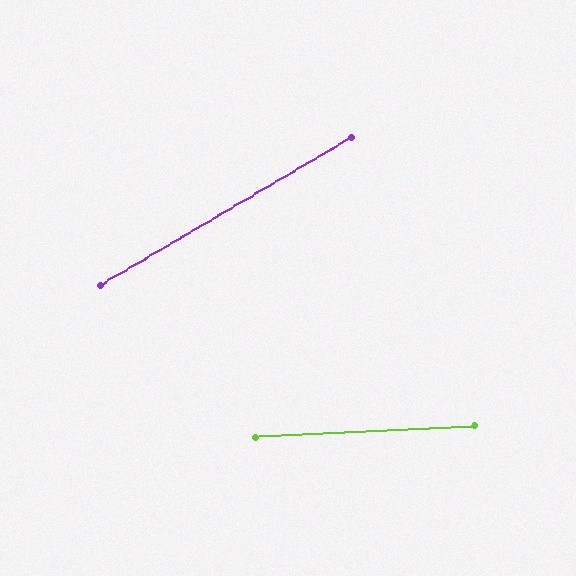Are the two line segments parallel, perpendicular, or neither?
Neither parallel nor perpendicular — they differ by about 27°.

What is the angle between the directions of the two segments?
Approximately 27 degrees.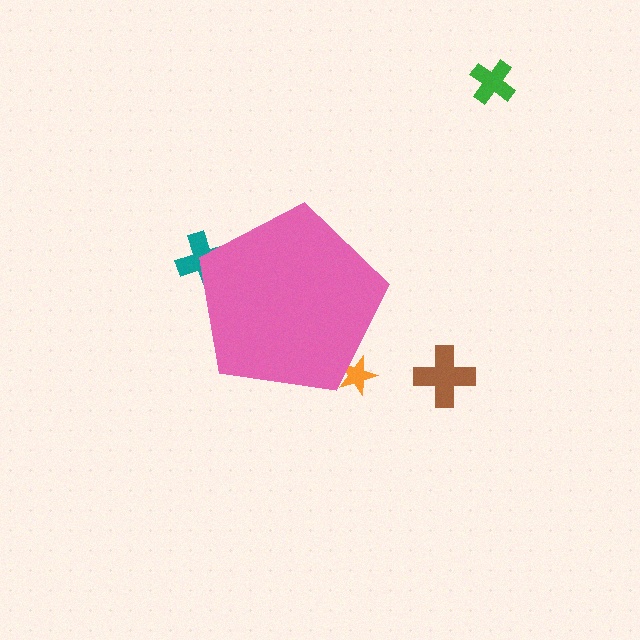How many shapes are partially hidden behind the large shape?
2 shapes are partially hidden.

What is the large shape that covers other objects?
A pink pentagon.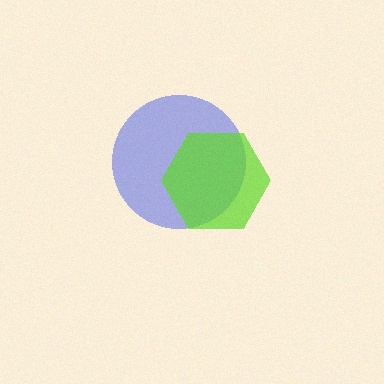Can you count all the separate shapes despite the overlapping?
Yes, there are 2 separate shapes.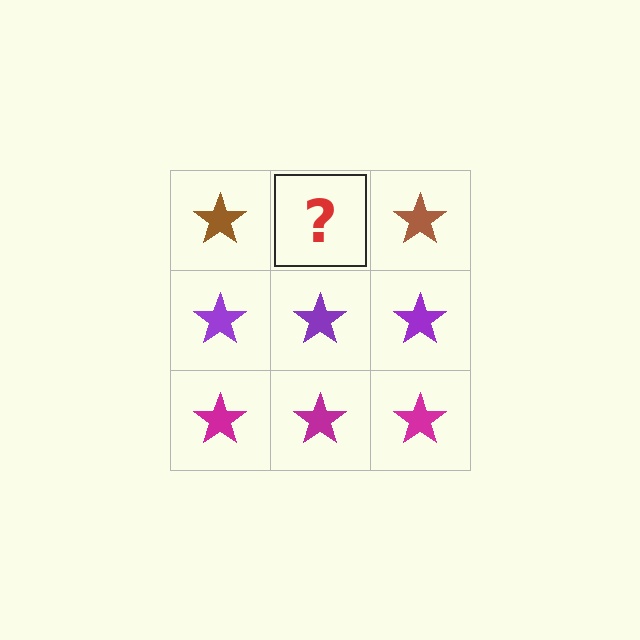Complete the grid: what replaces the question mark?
The question mark should be replaced with a brown star.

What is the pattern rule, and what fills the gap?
The rule is that each row has a consistent color. The gap should be filled with a brown star.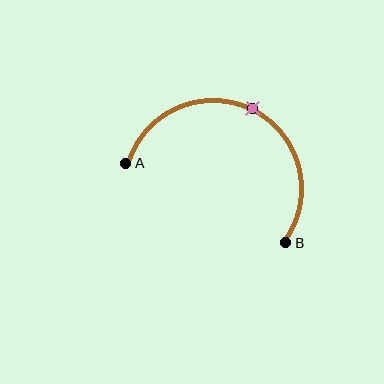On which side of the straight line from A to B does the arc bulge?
The arc bulges above the straight line connecting A and B.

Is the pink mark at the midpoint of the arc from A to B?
Yes. The pink mark lies on the arc at equal arc-length from both A and B — it is the arc midpoint.